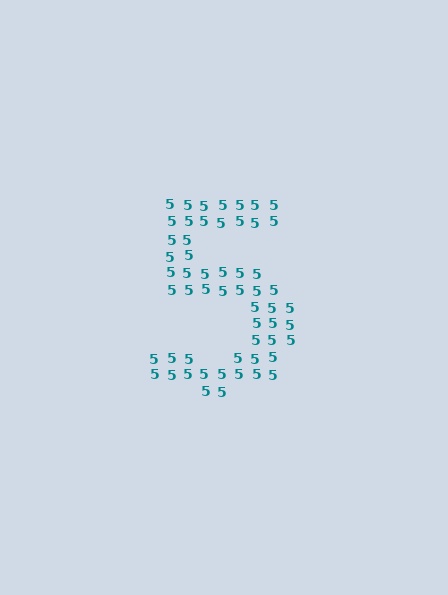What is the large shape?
The large shape is the digit 5.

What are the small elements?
The small elements are digit 5's.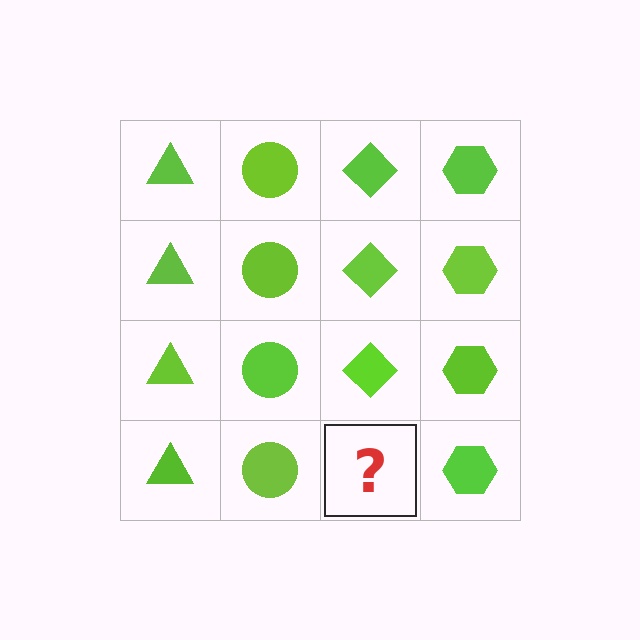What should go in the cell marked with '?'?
The missing cell should contain a lime diamond.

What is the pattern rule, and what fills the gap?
The rule is that each column has a consistent shape. The gap should be filled with a lime diamond.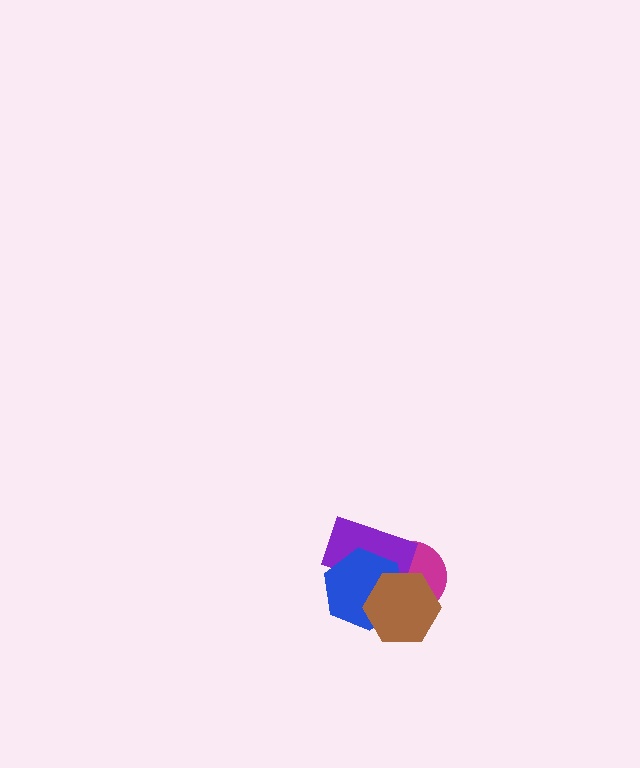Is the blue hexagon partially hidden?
Yes, it is partially covered by another shape.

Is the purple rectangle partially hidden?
Yes, it is partially covered by another shape.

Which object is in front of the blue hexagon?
The brown hexagon is in front of the blue hexagon.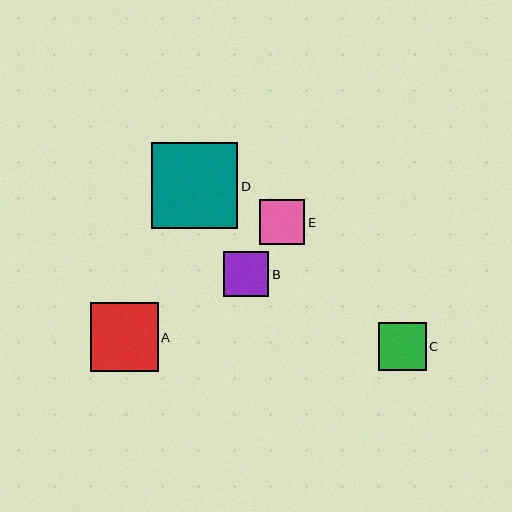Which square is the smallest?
Square B is the smallest with a size of approximately 45 pixels.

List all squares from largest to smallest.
From largest to smallest: D, A, C, E, B.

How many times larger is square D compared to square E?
Square D is approximately 1.9 times the size of square E.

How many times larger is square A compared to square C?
Square A is approximately 1.4 times the size of square C.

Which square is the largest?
Square D is the largest with a size of approximately 86 pixels.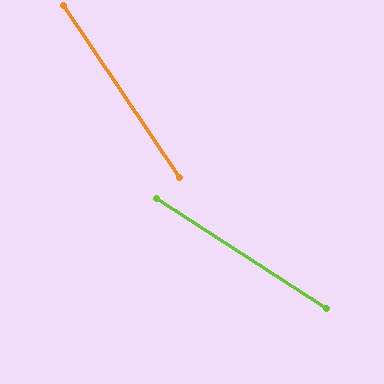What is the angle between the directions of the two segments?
Approximately 23 degrees.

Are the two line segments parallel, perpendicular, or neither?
Neither parallel nor perpendicular — they differ by about 23°.